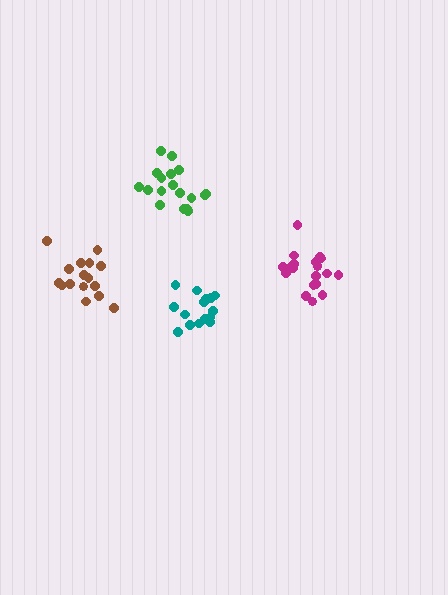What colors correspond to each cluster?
The clusters are colored: green, teal, brown, magenta.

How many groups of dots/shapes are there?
There are 4 groups.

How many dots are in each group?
Group 1: 18 dots, Group 2: 15 dots, Group 3: 16 dots, Group 4: 20 dots (69 total).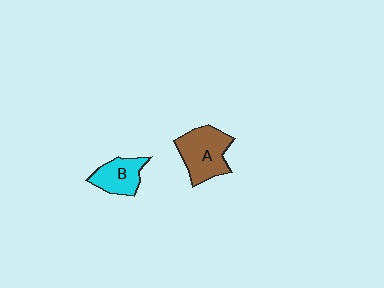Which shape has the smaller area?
Shape B (cyan).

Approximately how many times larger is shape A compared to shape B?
Approximately 1.5 times.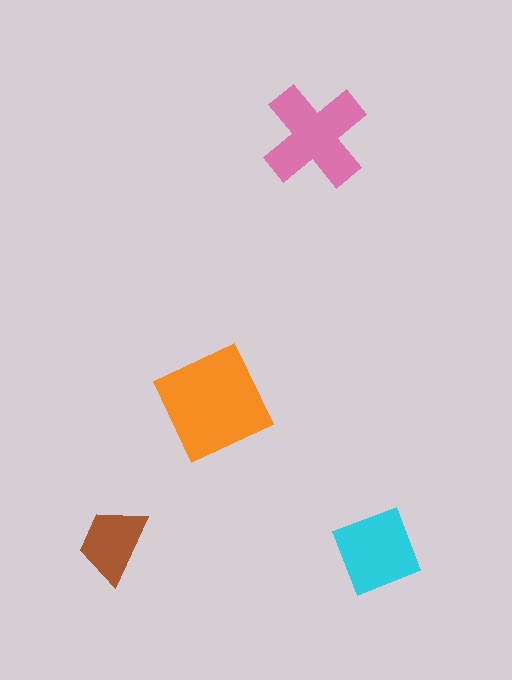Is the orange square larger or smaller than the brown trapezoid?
Larger.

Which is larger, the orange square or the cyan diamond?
The orange square.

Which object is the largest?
The orange square.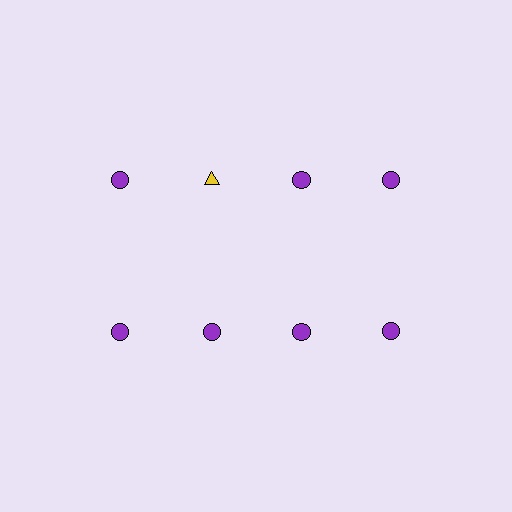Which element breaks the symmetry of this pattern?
The yellow triangle in the top row, second from left column breaks the symmetry. All other shapes are purple circles.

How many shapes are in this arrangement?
There are 8 shapes arranged in a grid pattern.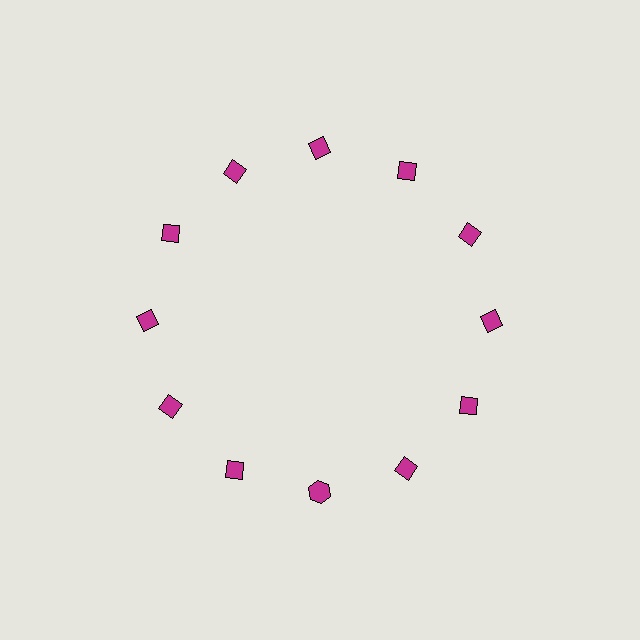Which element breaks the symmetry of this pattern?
The magenta hexagon at roughly the 6 o'clock position breaks the symmetry. All other shapes are magenta diamonds.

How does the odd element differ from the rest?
It has a different shape: hexagon instead of diamond.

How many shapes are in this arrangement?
There are 12 shapes arranged in a ring pattern.